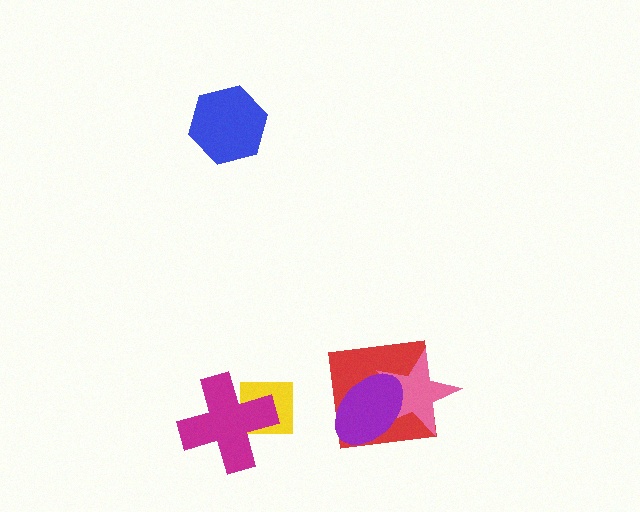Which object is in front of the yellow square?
The magenta cross is in front of the yellow square.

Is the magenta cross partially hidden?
No, no other shape covers it.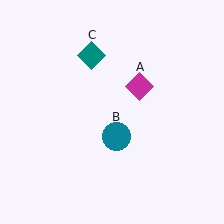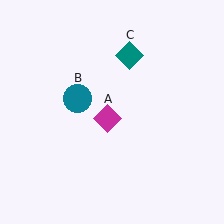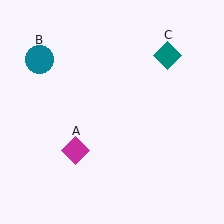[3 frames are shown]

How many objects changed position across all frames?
3 objects changed position: magenta diamond (object A), teal circle (object B), teal diamond (object C).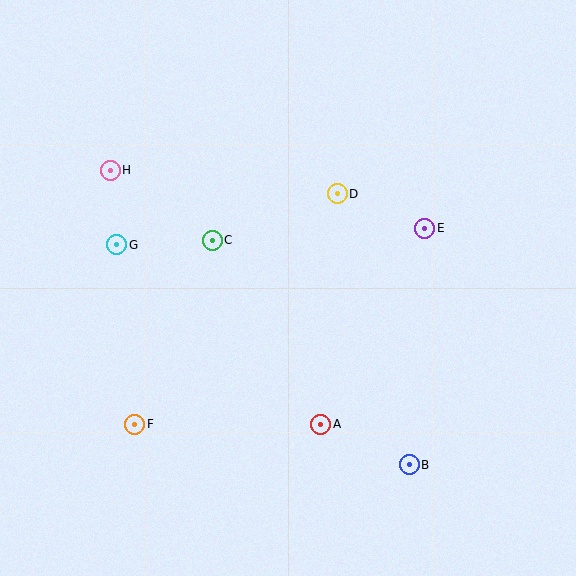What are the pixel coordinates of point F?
Point F is at (135, 424).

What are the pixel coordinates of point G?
Point G is at (117, 245).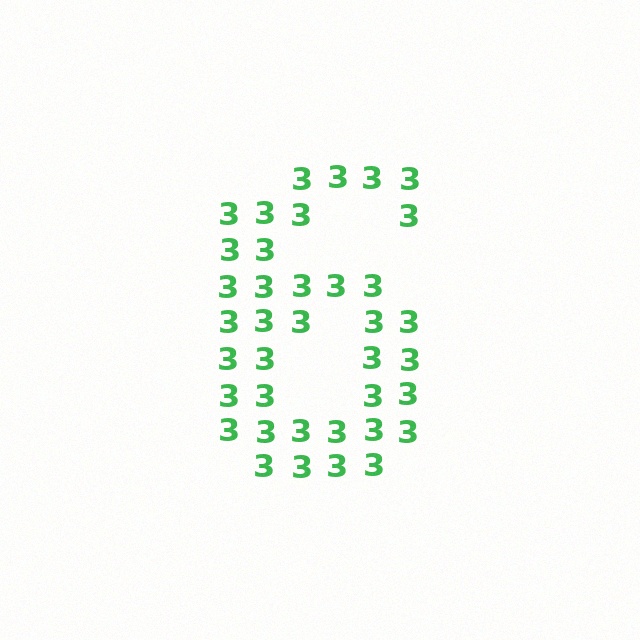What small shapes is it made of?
It is made of small digit 3's.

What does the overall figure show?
The overall figure shows the digit 6.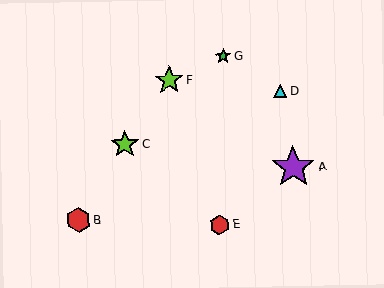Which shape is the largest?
The purple star (labeled A) is the largest.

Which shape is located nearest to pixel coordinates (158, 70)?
The lime star (labeled F) at (169, 80) is nearest to that location.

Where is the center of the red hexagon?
The center of the red hexagon is at (78, 220).